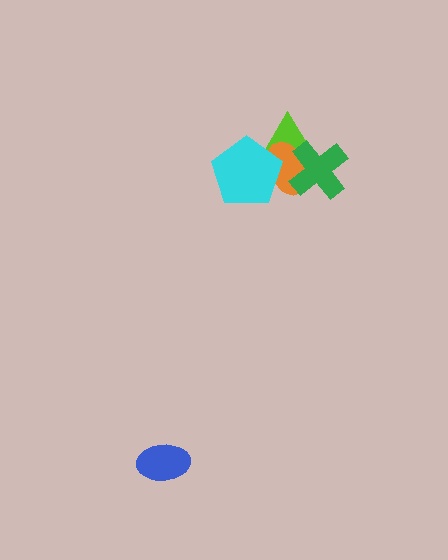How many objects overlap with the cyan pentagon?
2 objects overlap with the cyan pentagon.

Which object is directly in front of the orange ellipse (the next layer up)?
The cyan pentagon is directly in front of the orange ellipse.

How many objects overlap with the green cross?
2 objects overlap with the green cross.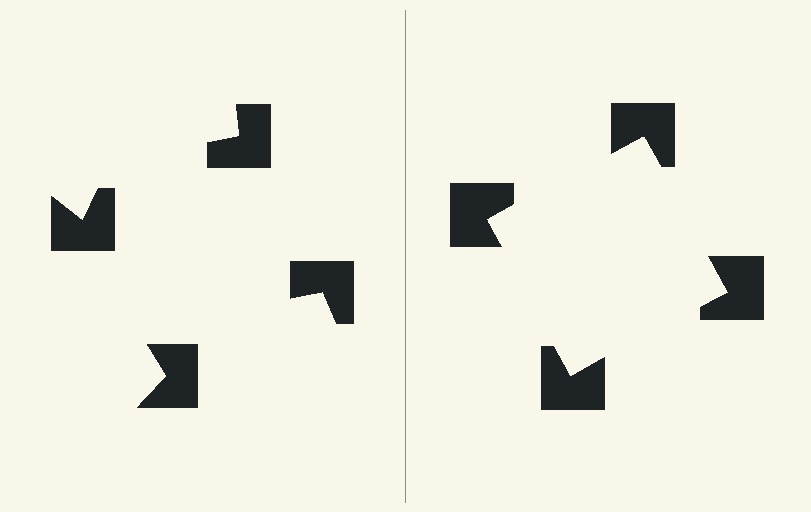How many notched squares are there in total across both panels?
8 — 4 on each side.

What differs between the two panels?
The notched squares are positioned identically on both sides; only the wedge orientations differ. On the right they align to a square; on the left they are misaligned.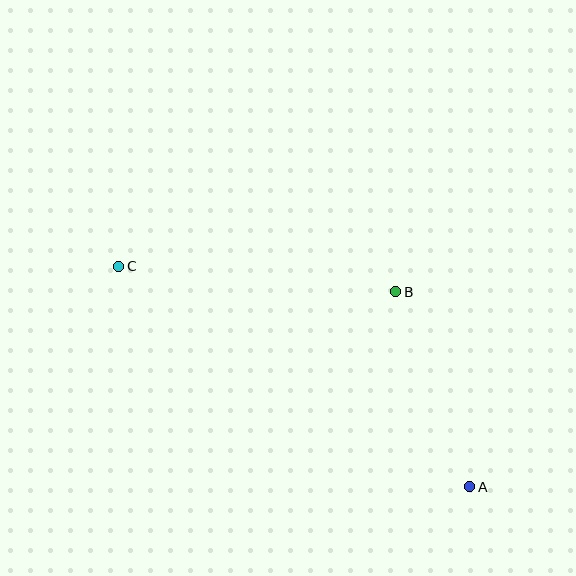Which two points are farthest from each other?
Points A and C are farthest from each other.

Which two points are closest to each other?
Points A and B are closest to each other.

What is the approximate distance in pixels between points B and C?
The distance between B and C is approximately 278 pixels.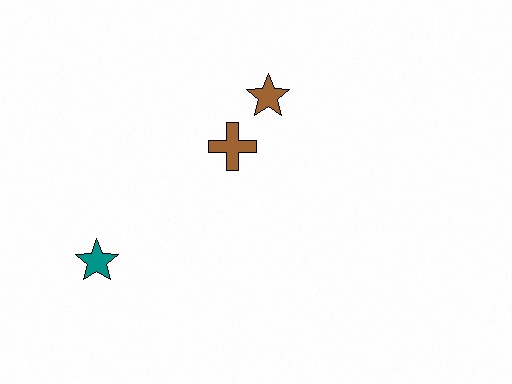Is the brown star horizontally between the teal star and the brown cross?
No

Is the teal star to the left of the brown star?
Yes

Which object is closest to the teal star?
The brown cross is closest to the teal star.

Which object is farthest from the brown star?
The teal star is farthest from the brown star.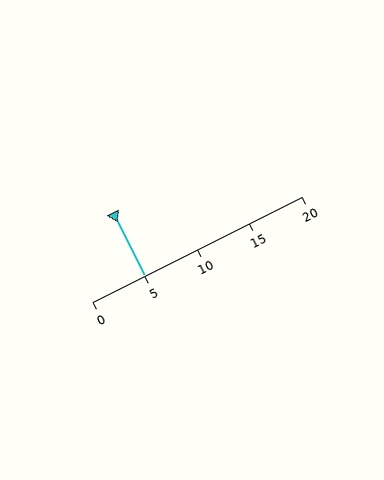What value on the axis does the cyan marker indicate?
The marker indicates approximately 5.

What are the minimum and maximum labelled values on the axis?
The axis runs from 0 to 20.